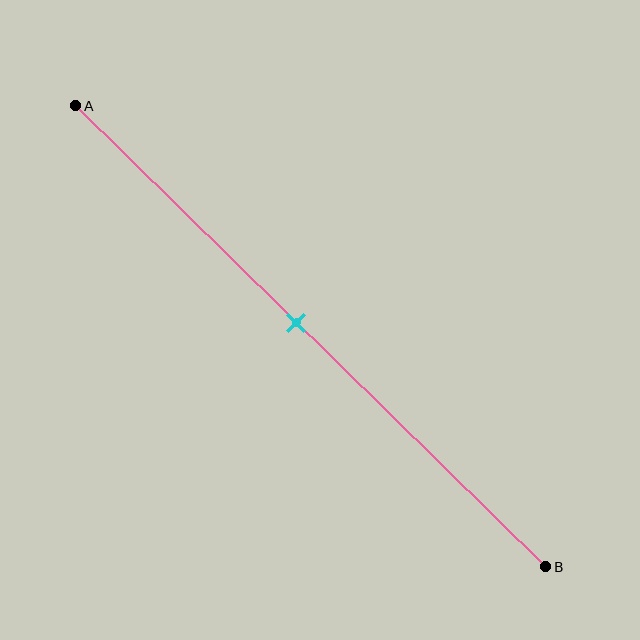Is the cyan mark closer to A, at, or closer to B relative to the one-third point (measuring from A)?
The cyan mark is closer to point B than the one-third point of segment AB.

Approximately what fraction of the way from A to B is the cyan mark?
The cyan mark is approximately 45% of the way from A to B.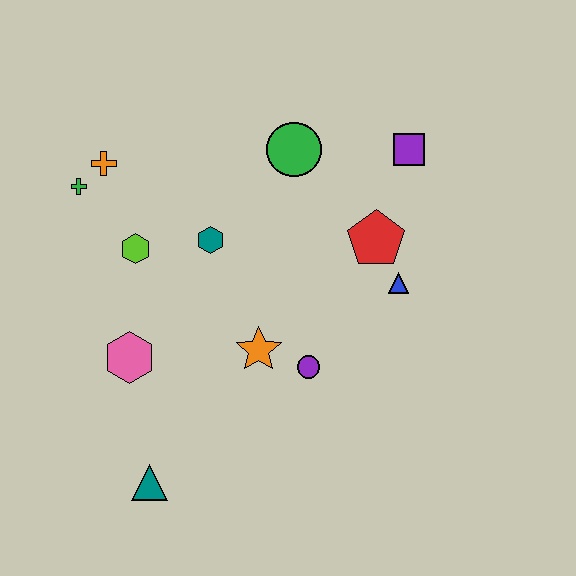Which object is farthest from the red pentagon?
The teal triangle is farthest from the red pentagon.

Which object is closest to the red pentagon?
The blue triangle is closest to the red pentagon.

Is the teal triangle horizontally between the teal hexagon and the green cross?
Yes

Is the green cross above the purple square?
No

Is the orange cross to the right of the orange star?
No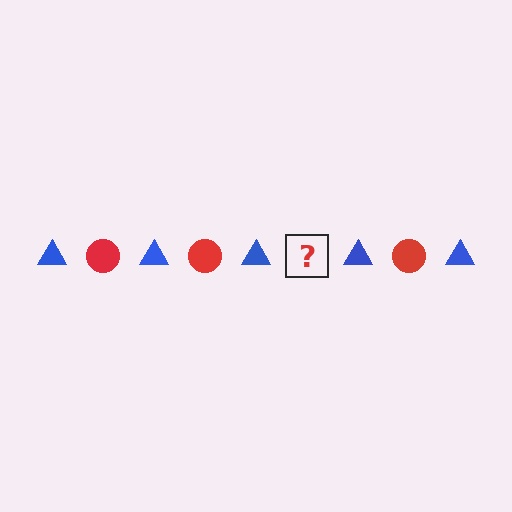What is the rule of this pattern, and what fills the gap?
The rule is that the pattern alternates between blue triangle and red circle. The gap should be filled with a red circle.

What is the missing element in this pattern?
The missing element is a red circle.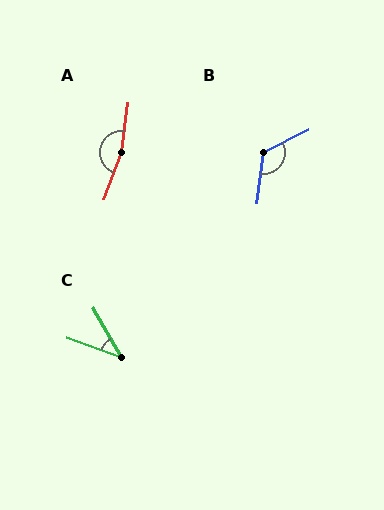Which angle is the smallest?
C, at approximately 40 degrees.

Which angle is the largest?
A, at approximately 167 degrees.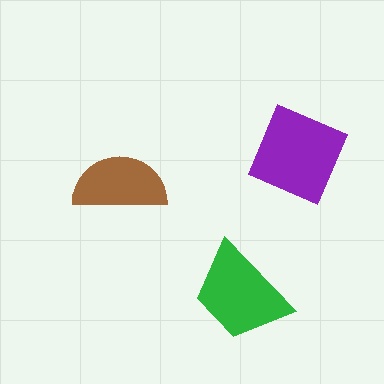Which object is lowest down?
The green trapezoid is bottommost.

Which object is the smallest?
The brown semicircle.